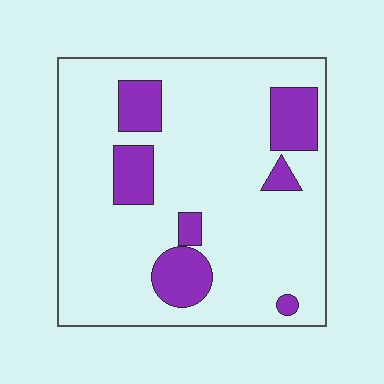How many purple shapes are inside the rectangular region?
7.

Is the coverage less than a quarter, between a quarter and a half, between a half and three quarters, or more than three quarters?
Less than a quarter.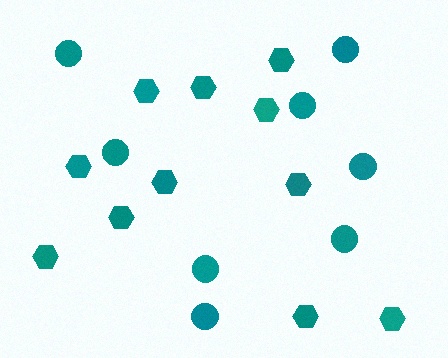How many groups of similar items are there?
There are 2 groups: one group of circles (8) and one group of hexagons (11).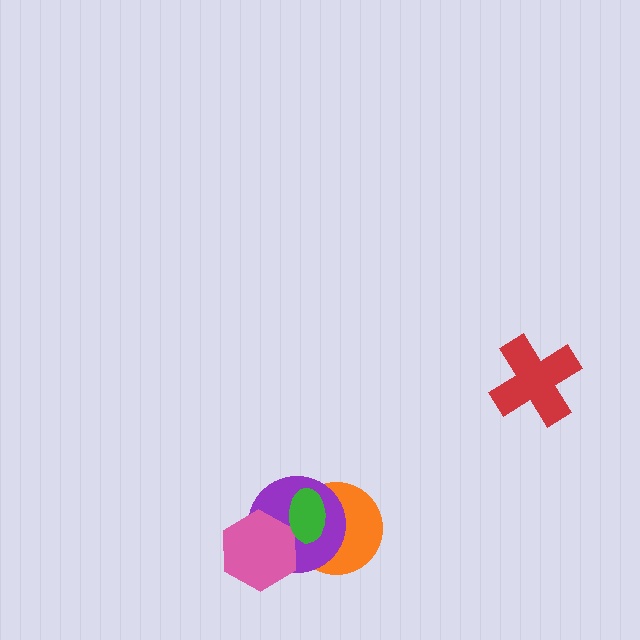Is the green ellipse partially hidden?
No, no other shape covers it.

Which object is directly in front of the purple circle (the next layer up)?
The pink hexagon is directly in front of the purple circle.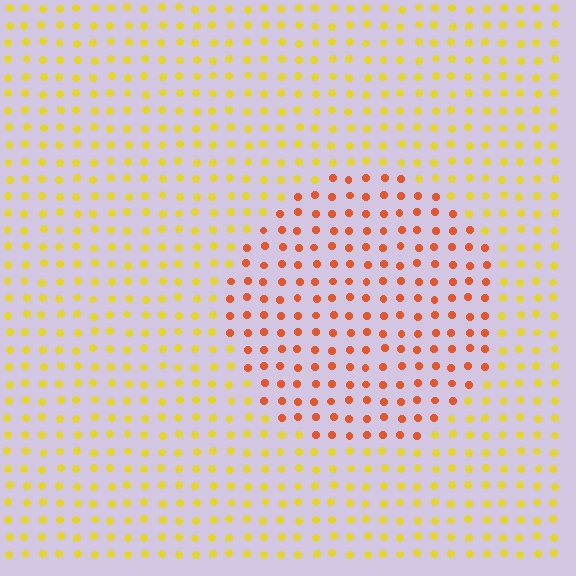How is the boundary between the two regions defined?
The boundary is defined purely by a slight shift in hue (about 43 degrees). Spacing, size, and orientation are identical on both sides.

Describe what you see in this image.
The image is filled with small yellow elements in a uniform arrangement. A circle-shaped region is visible where the elements are tinted to a slightly different hue, forming a subtle color boundary.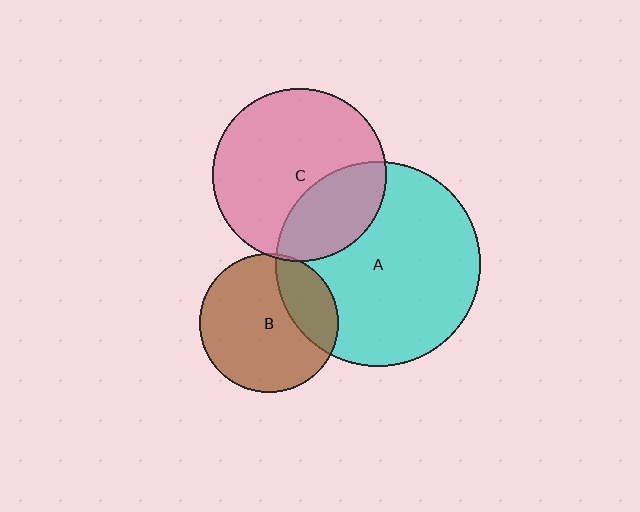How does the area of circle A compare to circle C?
Approximately 1.4 times.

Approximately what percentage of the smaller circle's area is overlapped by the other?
Approximately 25%.